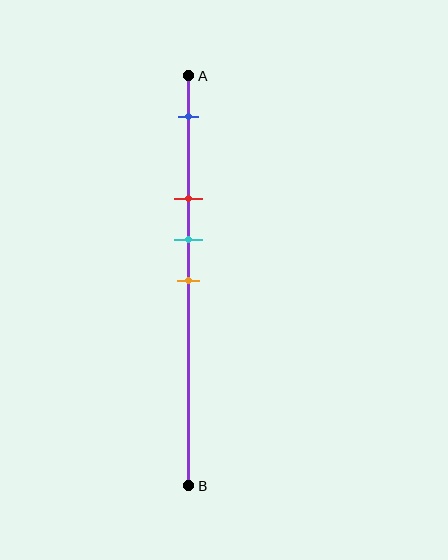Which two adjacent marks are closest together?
The cyan and orange marks are the closest adjacent pair.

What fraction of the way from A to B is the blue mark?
The blue mark is approximately 10% (0.1) of the way from A to B.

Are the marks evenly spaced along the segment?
No, the marks are not evenly spaced.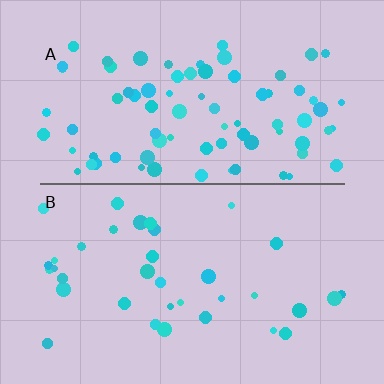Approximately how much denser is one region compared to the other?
Approximately 2.3× — region A over region B.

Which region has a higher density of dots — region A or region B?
A (the top).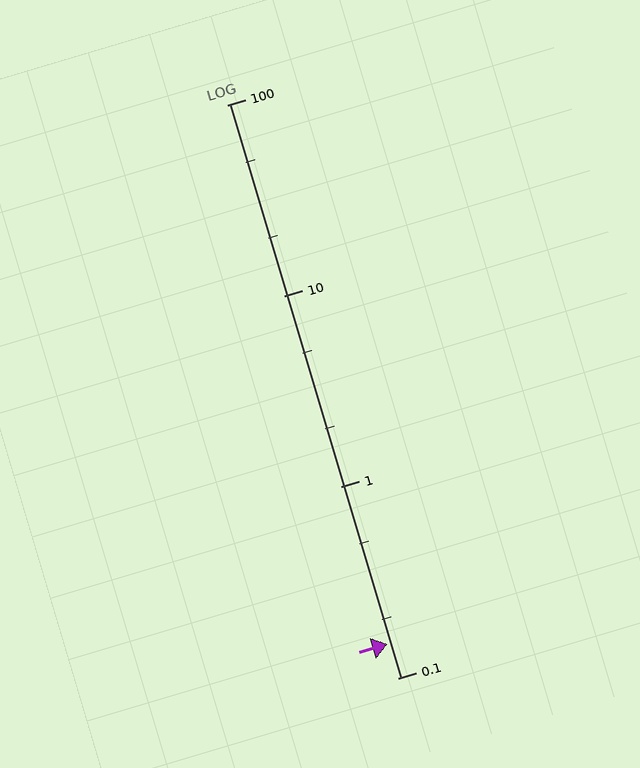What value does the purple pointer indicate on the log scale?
The pointer indicates approximately 0.15.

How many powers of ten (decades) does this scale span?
The scale spans 3 decades, from 0.1 to 100.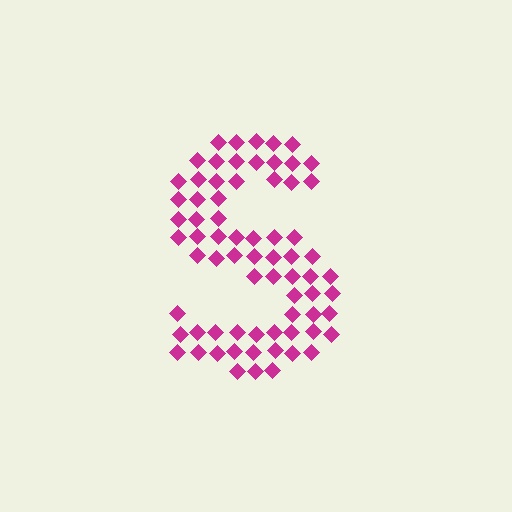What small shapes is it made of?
It is made of small diamonds.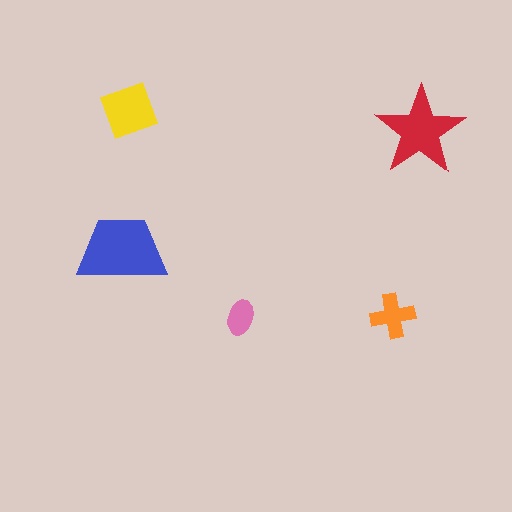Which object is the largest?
The blue trapezoid.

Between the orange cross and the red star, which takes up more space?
The red star.